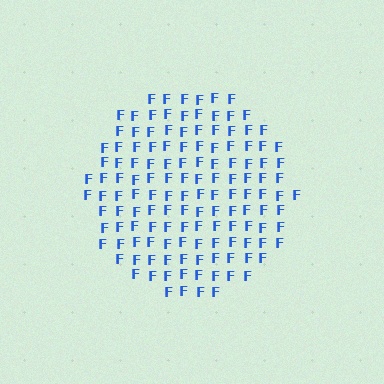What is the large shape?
The large shape is a circle.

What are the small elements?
The small elements are letter F's.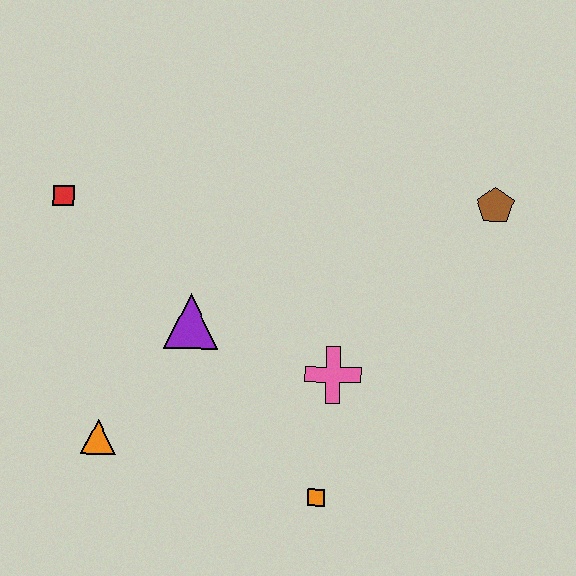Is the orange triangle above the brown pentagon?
No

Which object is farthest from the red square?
The brown pentagon is farthest from the red square.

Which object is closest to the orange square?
The pink cross is closest to the orange square.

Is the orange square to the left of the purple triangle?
No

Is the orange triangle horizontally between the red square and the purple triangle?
Yes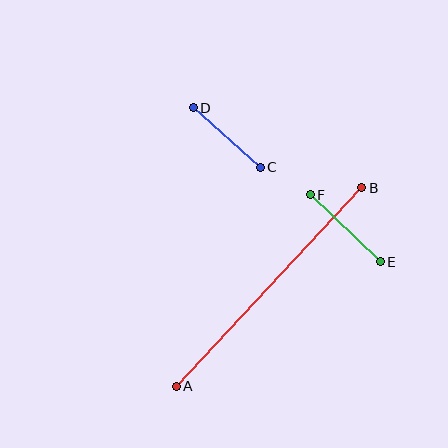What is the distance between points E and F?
The distance is approximately 97 pixels.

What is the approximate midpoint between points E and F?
The midpoint is at approximately (345, 228) pixels.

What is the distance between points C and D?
The distance is approximately 90 pixels.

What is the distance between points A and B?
The distance is approximately 272 pixels.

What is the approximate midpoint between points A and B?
The midpoint is at approximately (269, 287) pixels.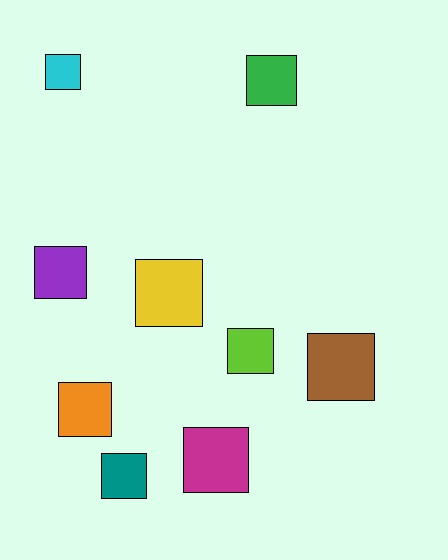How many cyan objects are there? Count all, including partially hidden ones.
There is 1 cyan object.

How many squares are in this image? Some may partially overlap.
There are 9 squares.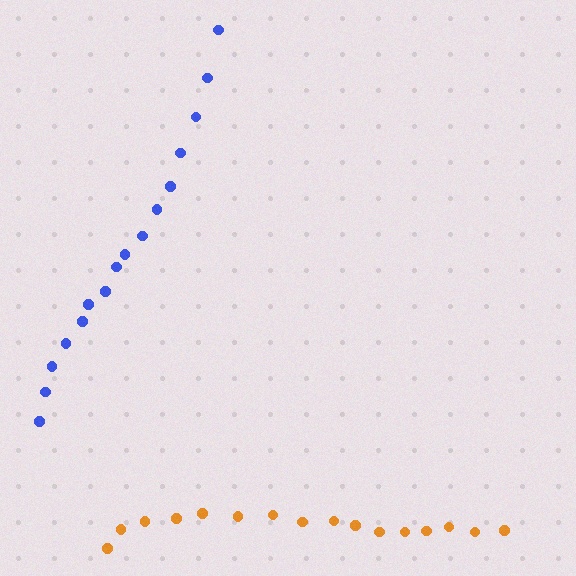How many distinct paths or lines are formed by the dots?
There are 2 distinct paths.